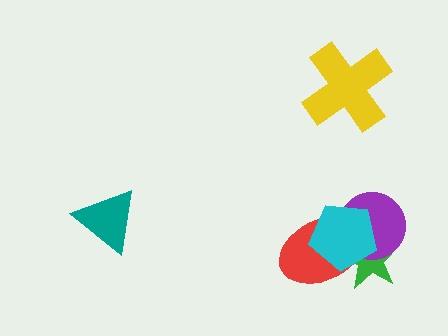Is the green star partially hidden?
Yes, it is partially covered by another shape.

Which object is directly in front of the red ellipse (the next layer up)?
The purple circle is directly in front of the red ellipse.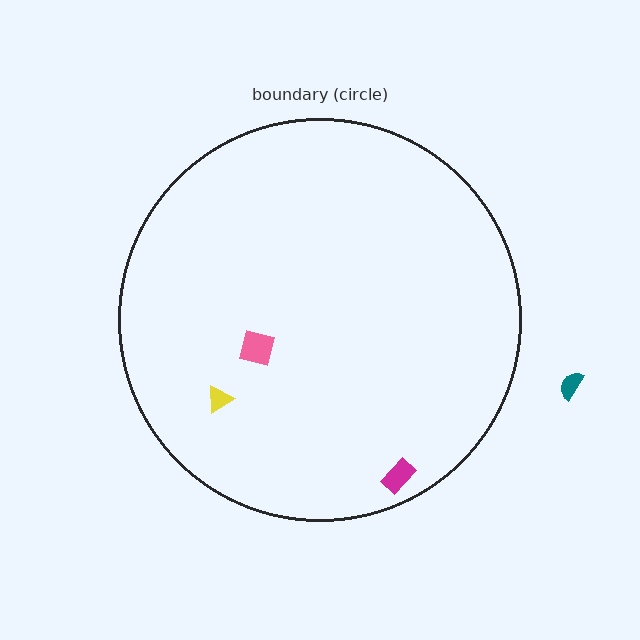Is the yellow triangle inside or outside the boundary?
Inside.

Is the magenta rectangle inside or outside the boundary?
Inside.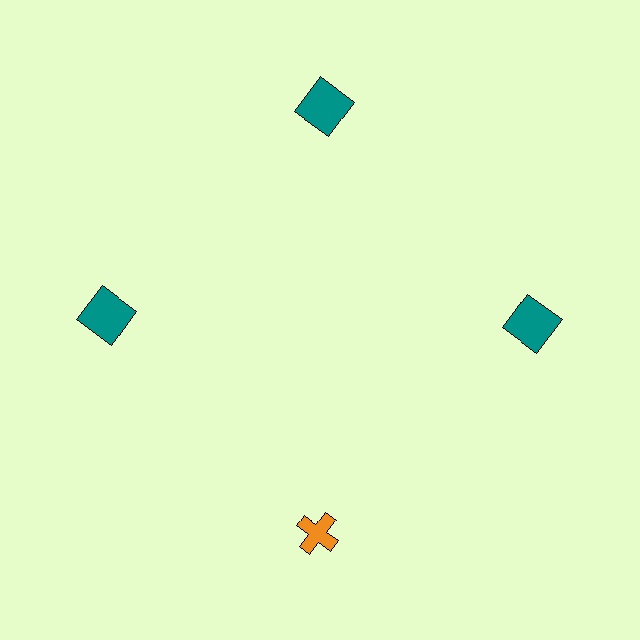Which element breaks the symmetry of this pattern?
The orange cross at roughly the 6 o'clock position breaks the symmetry. All other shapes are teal squares.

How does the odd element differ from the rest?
It differs in both color (orange instead of teal) and shape (cross instead of square).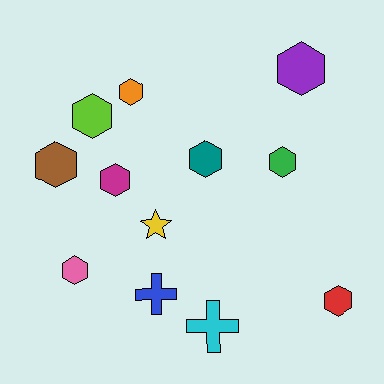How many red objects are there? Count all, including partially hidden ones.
There is 1 red object.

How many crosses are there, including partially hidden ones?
There are 2 crosses.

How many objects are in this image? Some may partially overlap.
There are 12 objects.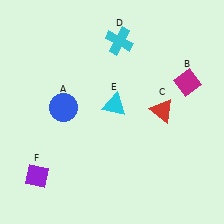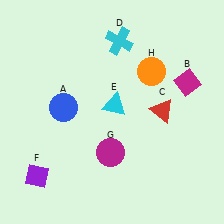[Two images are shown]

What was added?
A magenta circle (G), an orange circle (H) were added in Image 2.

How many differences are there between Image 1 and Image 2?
There are 2 differences between the two images.